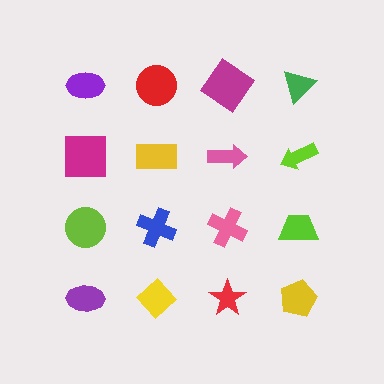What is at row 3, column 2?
A blue cross.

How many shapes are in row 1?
4 shapes.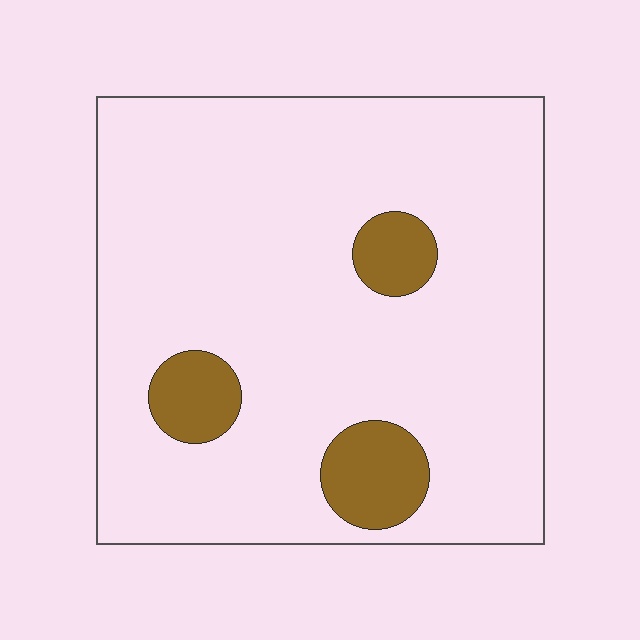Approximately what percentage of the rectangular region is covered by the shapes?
Approximately 10%.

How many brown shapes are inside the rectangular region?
3.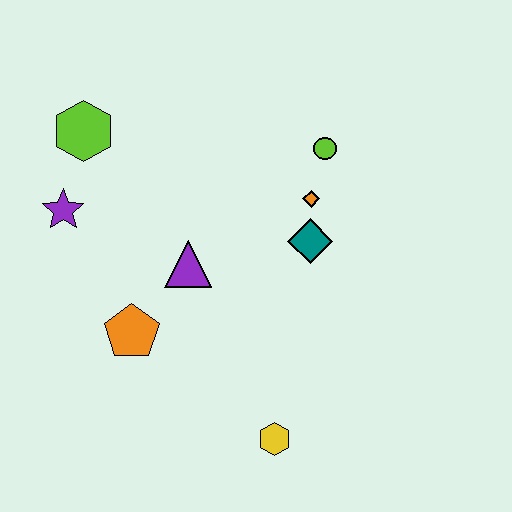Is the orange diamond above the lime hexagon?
No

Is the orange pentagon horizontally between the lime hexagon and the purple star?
No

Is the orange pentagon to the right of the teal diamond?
No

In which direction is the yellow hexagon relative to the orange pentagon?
The yellow hexagon is to the right of the orange pentagon.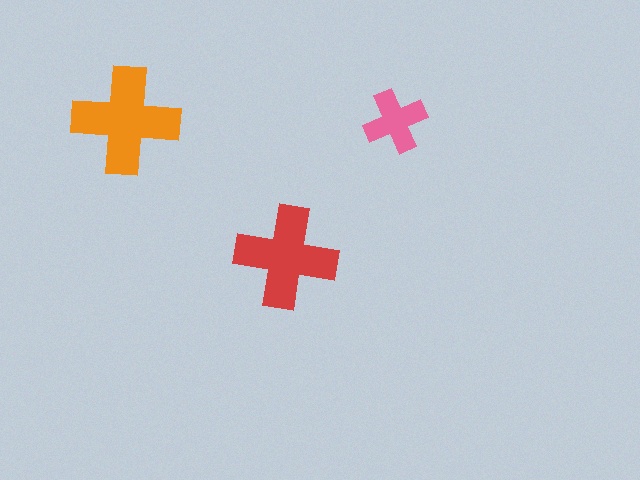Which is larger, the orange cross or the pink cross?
The orange one.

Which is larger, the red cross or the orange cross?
The orange one.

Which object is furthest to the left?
The orange cross is leftmost.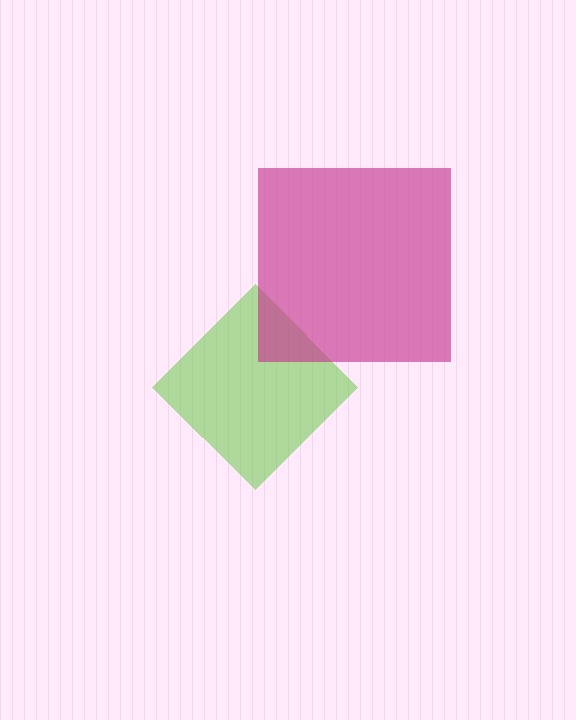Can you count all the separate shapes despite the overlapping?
Yes, there are 2 separate shapes.